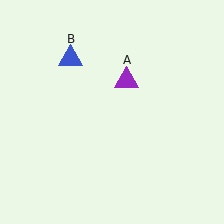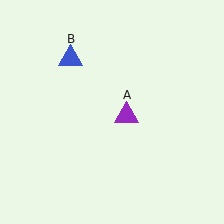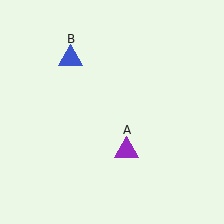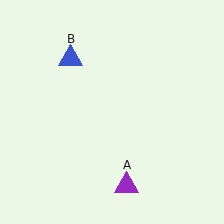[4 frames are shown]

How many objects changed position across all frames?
1 object changed position: purple triangle (object A).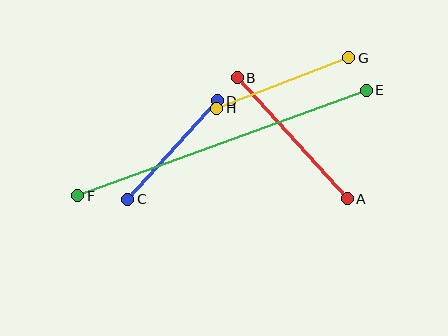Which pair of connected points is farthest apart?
Points E and F are farthest apart.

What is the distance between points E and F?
The distance is approximately 307 pixels.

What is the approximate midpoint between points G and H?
The midpoint is at approximately (283, 83) pixels.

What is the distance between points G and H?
The distance is approximately 141 pixels.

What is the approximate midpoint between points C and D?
The midpoint is at approximately (172, 150) pixels.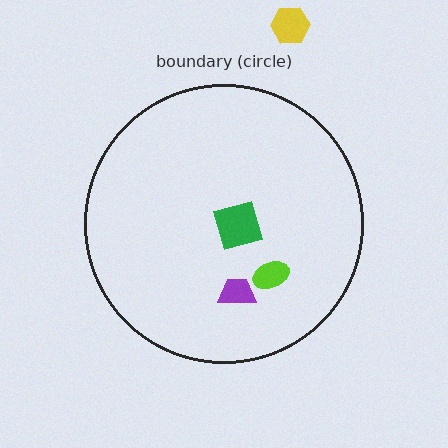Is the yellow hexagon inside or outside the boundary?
Outside.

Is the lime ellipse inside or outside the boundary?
Inside.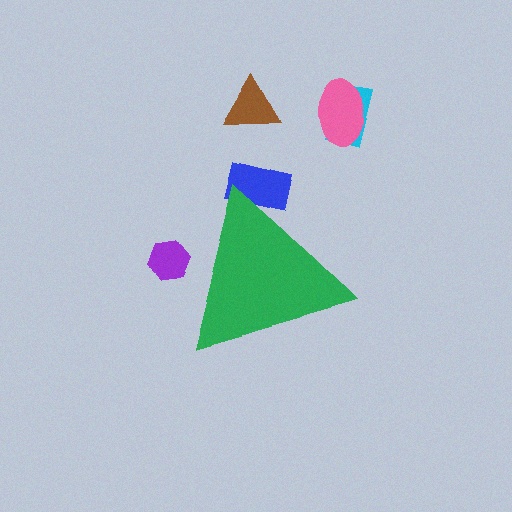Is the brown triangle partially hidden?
No, the brown triangle is fully visible.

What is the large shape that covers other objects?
A green triangle.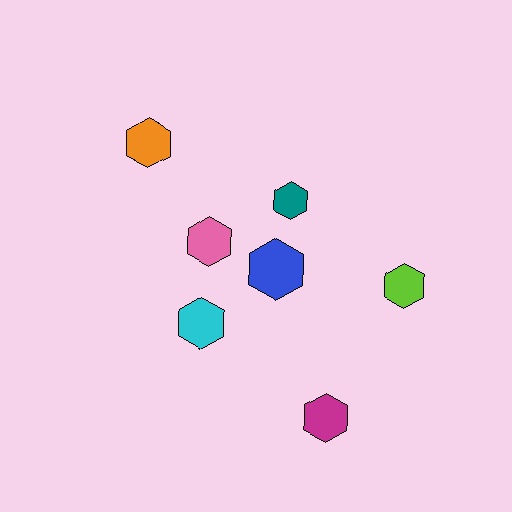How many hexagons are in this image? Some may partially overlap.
There are 7 hexagons.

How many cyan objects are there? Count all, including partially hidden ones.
There is 1 cyan object.